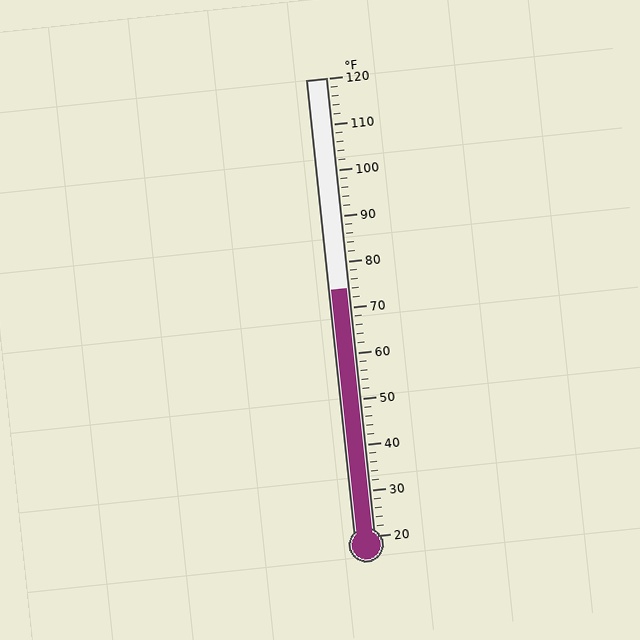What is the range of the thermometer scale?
The thermometer scale ranges from 20°F to 120°F.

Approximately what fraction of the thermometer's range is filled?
The thermometer is filled to approximately 55% of its range.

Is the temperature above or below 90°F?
The temperature is below 90°F.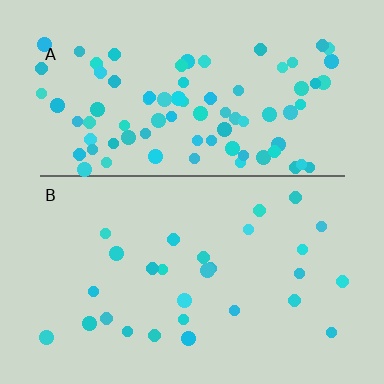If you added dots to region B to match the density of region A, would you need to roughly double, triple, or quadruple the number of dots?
Approximately triple.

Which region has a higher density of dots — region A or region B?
A (the top).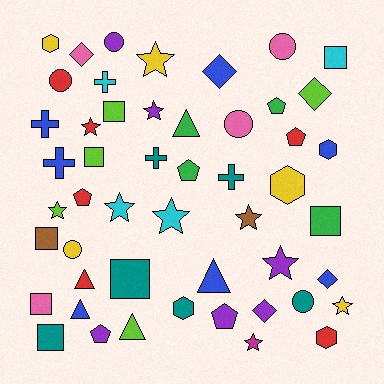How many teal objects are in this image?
There are 6 teal objects.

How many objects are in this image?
There are 50 objects.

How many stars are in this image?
There are 10 stars.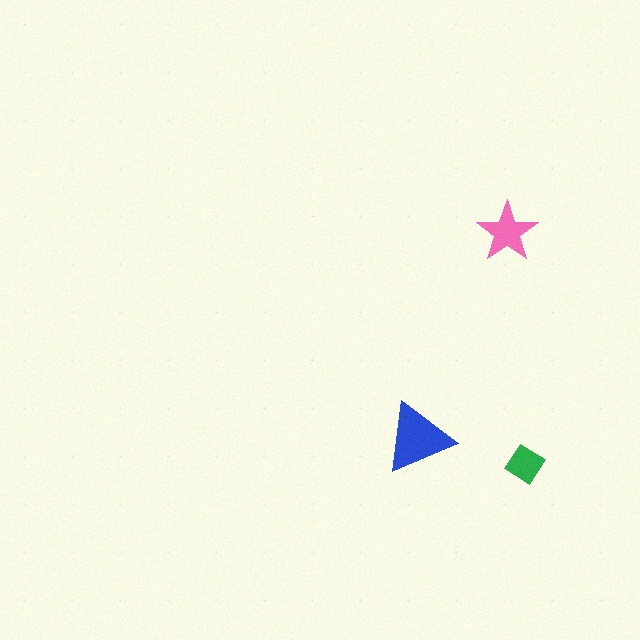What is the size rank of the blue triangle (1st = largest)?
1st.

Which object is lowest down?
The green diamond is bottommost.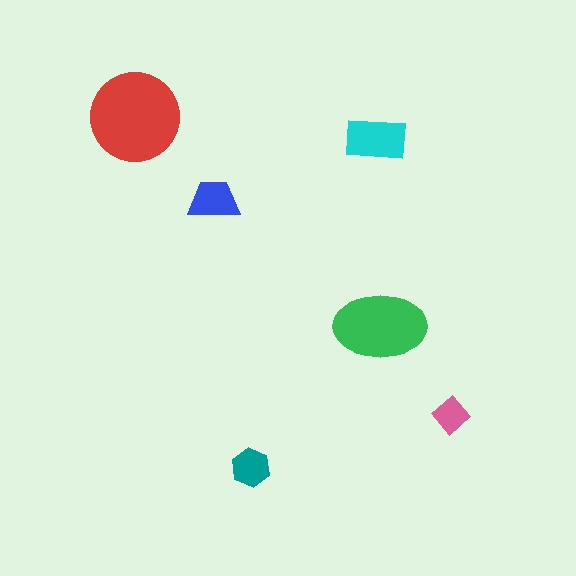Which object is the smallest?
The pink diamond.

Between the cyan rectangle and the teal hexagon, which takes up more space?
The cyan rectangle.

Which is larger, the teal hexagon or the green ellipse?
The green ellipse.